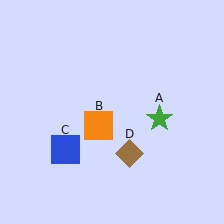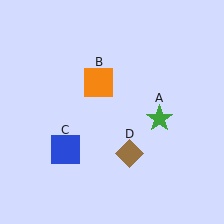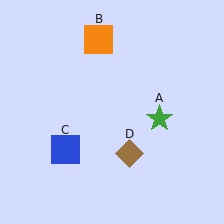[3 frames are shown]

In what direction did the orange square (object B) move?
The orange square (object B) moved up.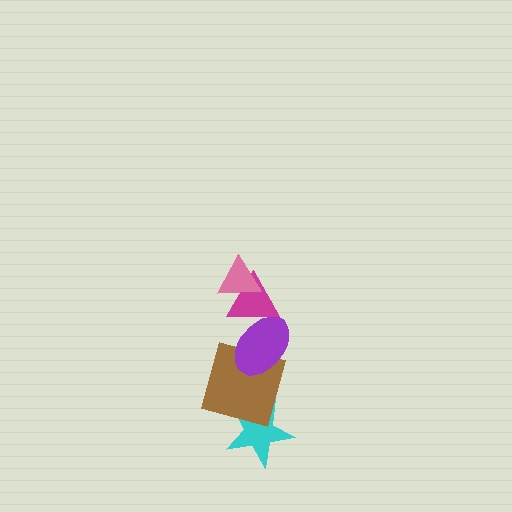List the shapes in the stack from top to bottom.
From top to bottom: the pink triangle, the magenta triangle, the purple ellipse, the brown square, the cyan star.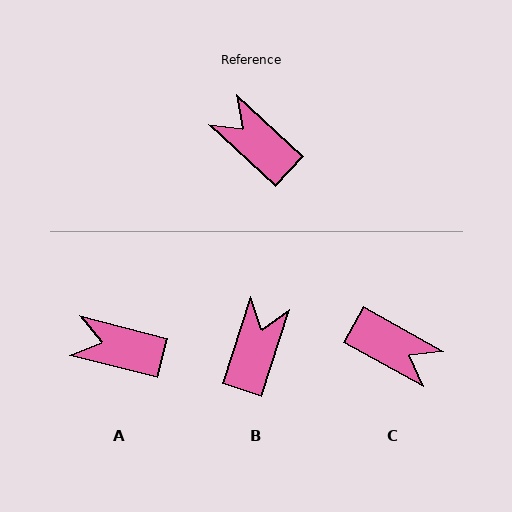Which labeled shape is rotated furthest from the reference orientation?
C, about 167 degrees away.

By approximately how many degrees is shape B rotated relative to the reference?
Approximately 65 degrees clockwise.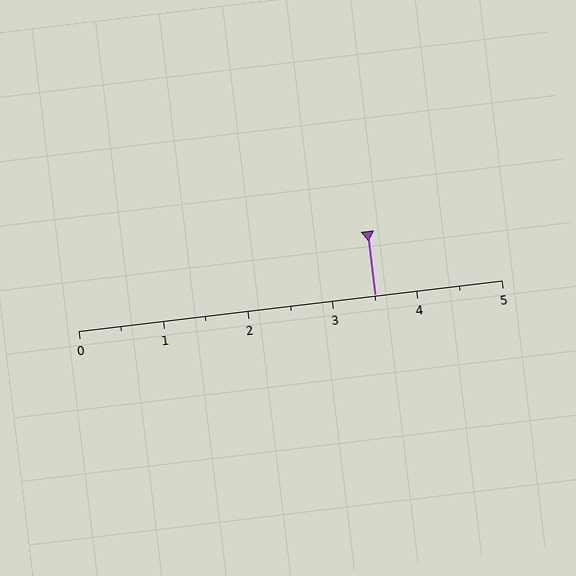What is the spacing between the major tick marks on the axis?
The major ticks are spaced 1 apart.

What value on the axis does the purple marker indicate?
The marker indicates approximately 3.5.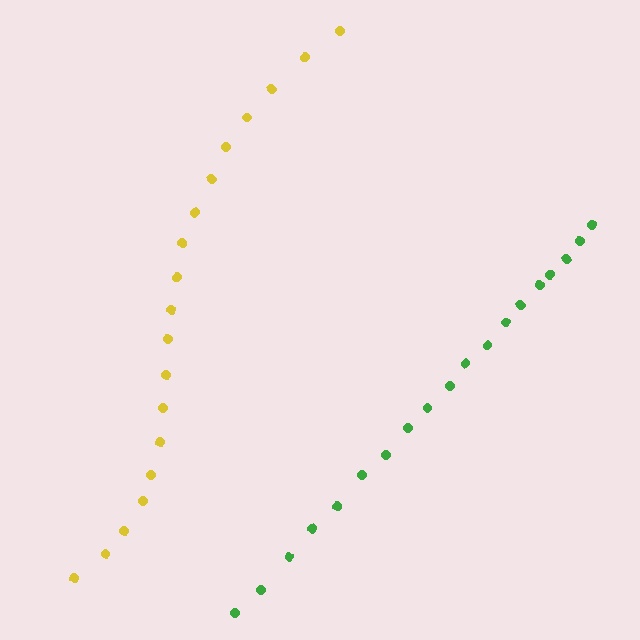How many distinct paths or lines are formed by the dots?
There are 2 distinct paths.